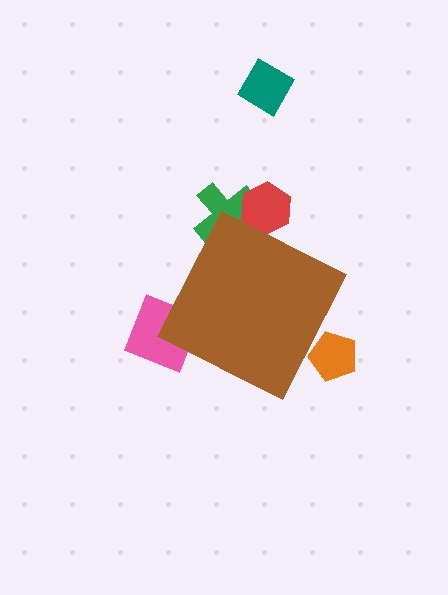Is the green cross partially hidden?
Yes, the green cross is partially hidden behind the brown diamond.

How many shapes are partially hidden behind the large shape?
4 shapes are partially hidden.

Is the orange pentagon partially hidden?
Yes, the orange pentagon is partially hidden behind the brown diamond.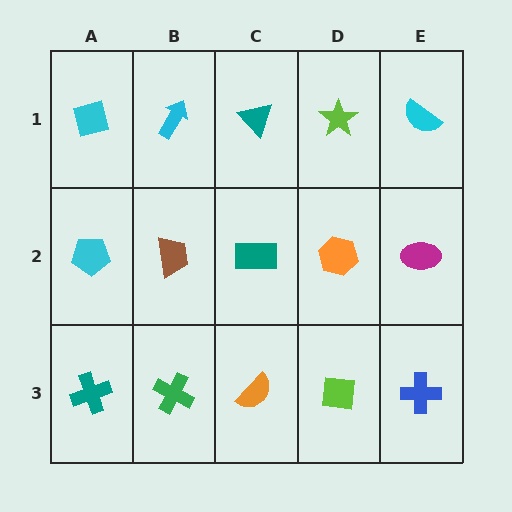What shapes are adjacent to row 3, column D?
An orange hexagon (row 2, column D), an orange semicircle (row 3, column C), a blue cross (row 3, column E).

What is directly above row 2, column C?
A teal triangle.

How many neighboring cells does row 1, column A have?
2.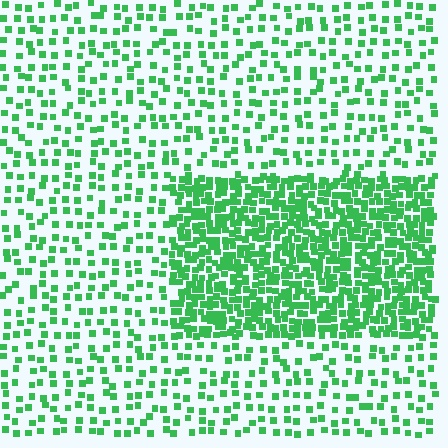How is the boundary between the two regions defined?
The boundary is defined by a change in element density (approximately 2.7x ratio). All elements are the same color, size, and shape.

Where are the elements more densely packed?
The elements are more densely packed inside the rectangle boundary.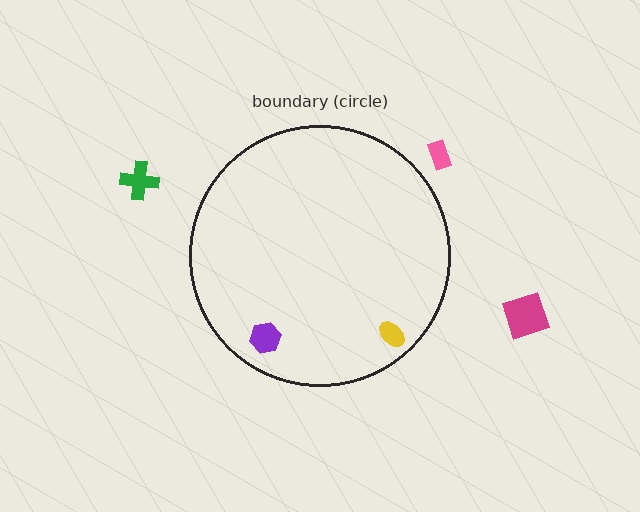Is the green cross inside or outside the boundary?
Outside.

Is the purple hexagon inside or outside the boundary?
Inside.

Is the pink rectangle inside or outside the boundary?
Outside.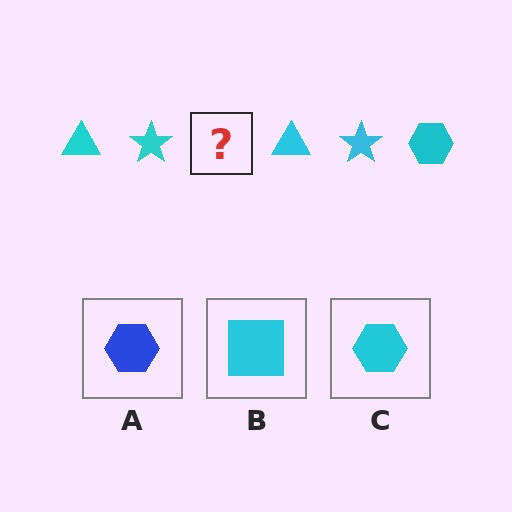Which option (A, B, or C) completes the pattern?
C.